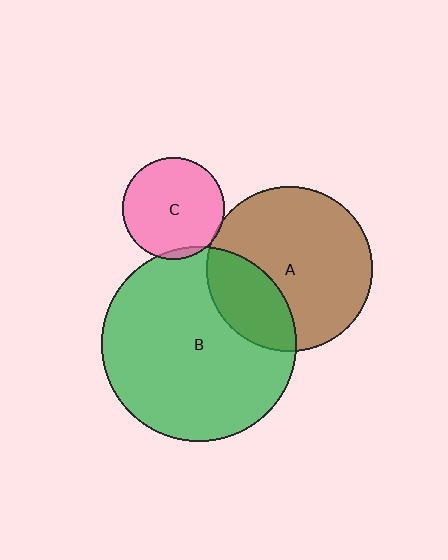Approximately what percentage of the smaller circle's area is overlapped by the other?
Approximately 5%.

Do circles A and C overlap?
Yes.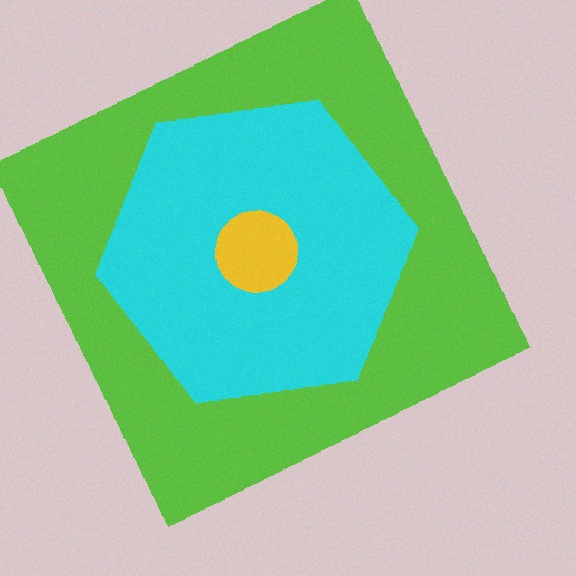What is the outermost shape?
The lime square.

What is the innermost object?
The yellow circle.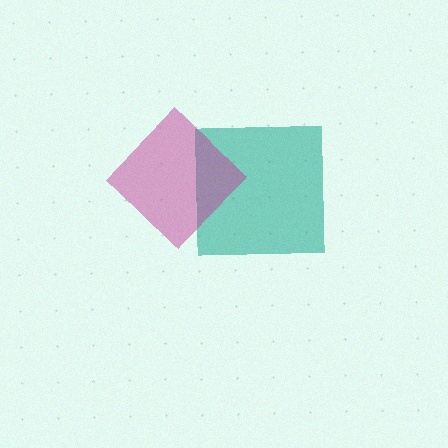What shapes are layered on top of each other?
The layered shapes are: a teal square, a magenta diamond.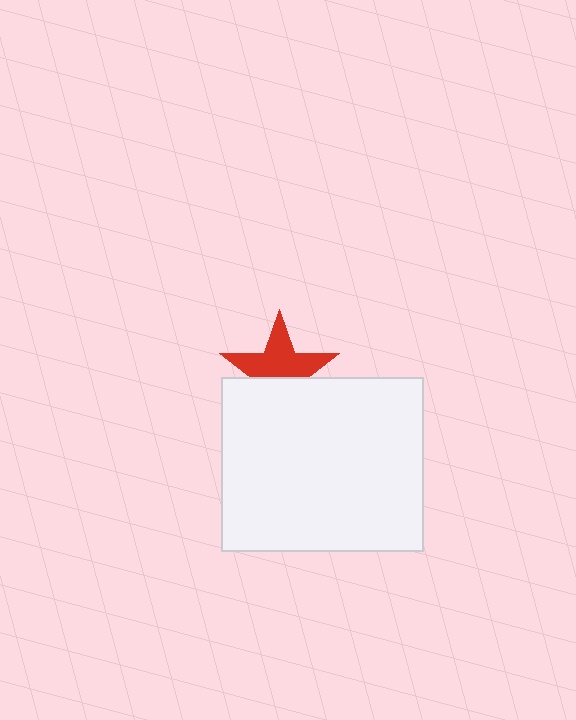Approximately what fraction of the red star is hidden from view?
Roughly 40% of the red star is hidden behind the white rectangle.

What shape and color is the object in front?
The object in front is a white rectangle.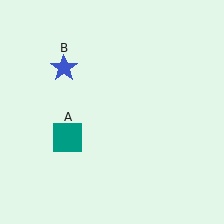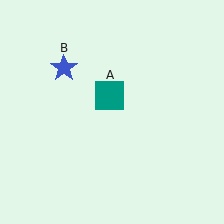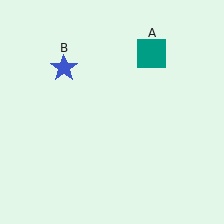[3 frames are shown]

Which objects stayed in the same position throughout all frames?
Blue star (object B) remained stationary.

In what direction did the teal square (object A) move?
The teal square (object A) moved up and to the right.